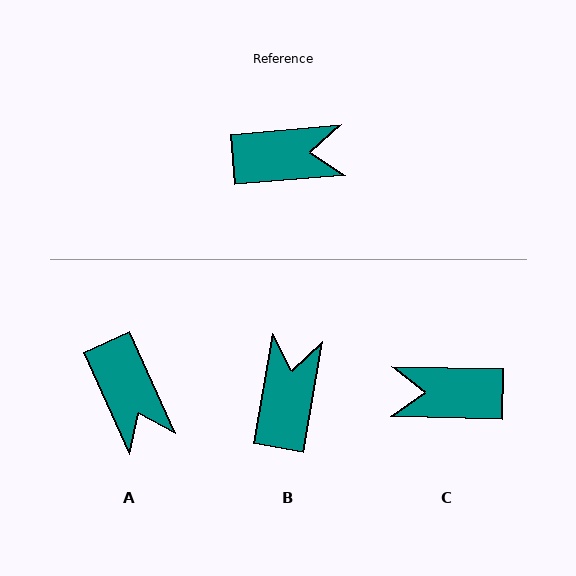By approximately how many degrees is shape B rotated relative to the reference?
Approximately 76 degrees counter-clockwise.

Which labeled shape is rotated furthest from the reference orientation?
C, about 174 degrees away.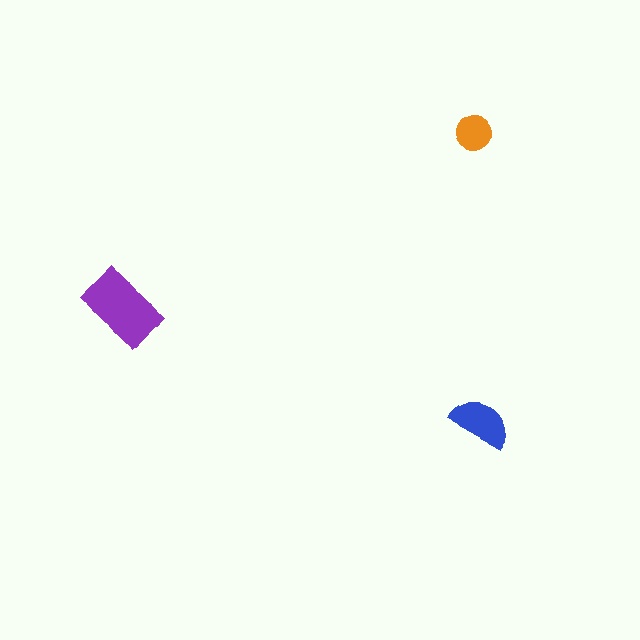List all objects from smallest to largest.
The orange circle, the blue semicircle, the purple rectangle.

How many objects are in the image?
There are 3 objects in the image.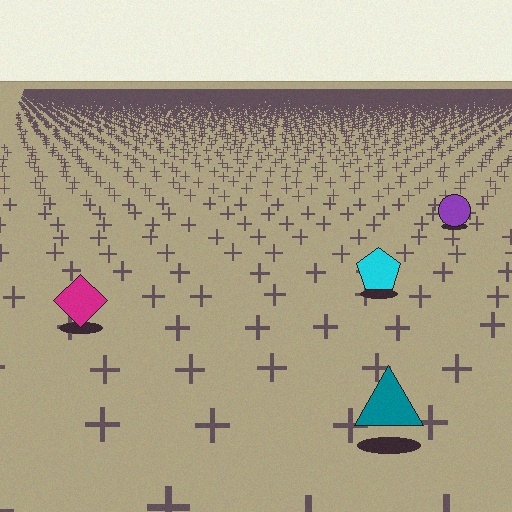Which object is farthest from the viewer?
The purple circle is farthest from the viewer. It appears smaller and the ground texture around it is denser.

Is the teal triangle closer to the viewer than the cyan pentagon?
Yes. The teal triangle is closer — you can tell from the texture gradient: the ground texture is coarser near it.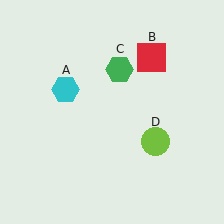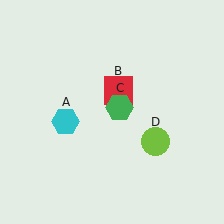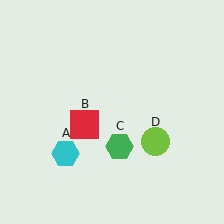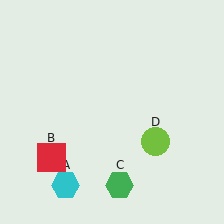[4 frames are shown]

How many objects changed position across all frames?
3 objects changed position: cyan hexagon (object A), red square (object B), green hexagon (object C).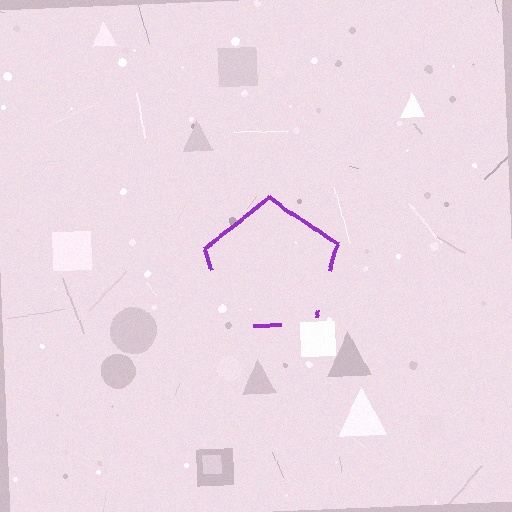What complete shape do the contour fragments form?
The contour fragments form a pentagon.